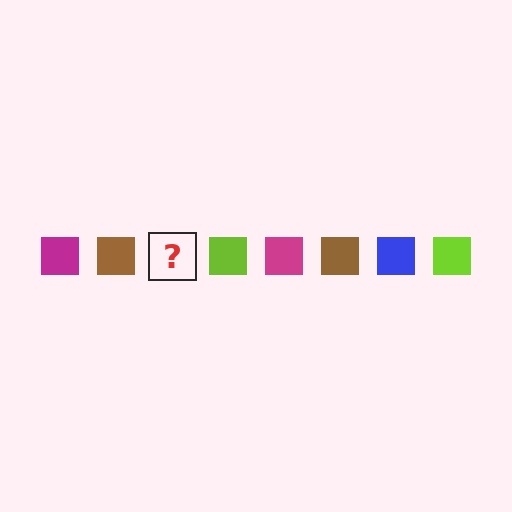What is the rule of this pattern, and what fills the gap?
The rule is that the pattern cycles through magenta, brown, blue, lime squares. The gap should be filled with a blue square.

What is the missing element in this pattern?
The missing element is a blue square.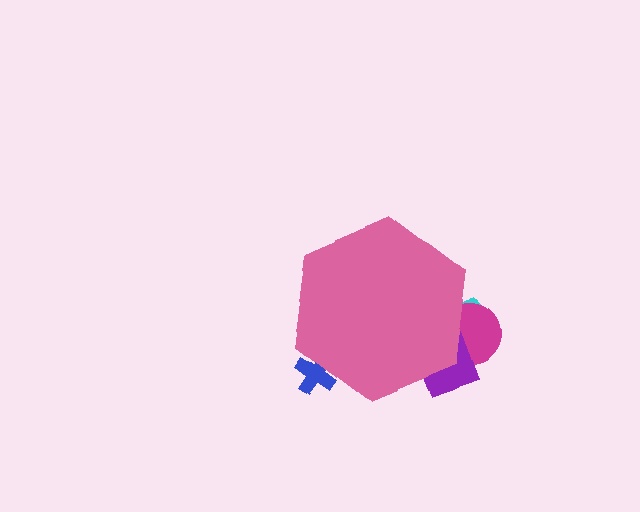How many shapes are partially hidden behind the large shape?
4 shapes are partially hidden.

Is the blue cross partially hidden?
Yes, the blue cross is partially hidden behind the pink hexagon.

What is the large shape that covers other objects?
A pink hexagon.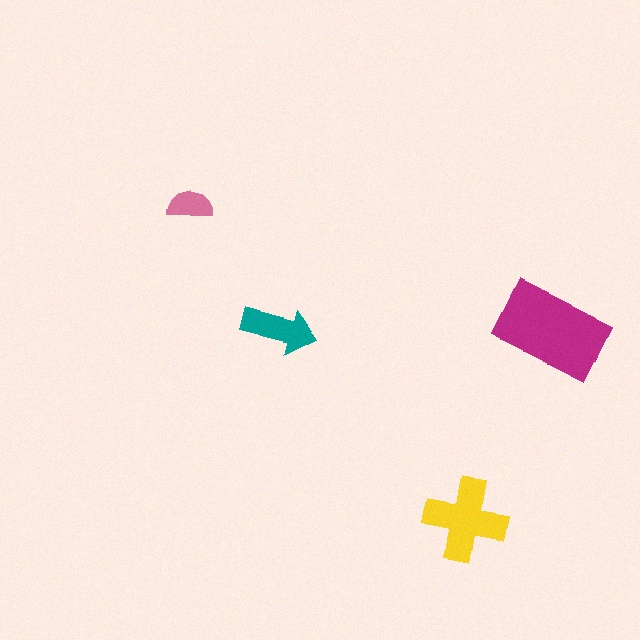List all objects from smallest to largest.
The pink semicircle, the teal arrow, the yellow cross, the magenta rectangle.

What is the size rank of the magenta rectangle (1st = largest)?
1st.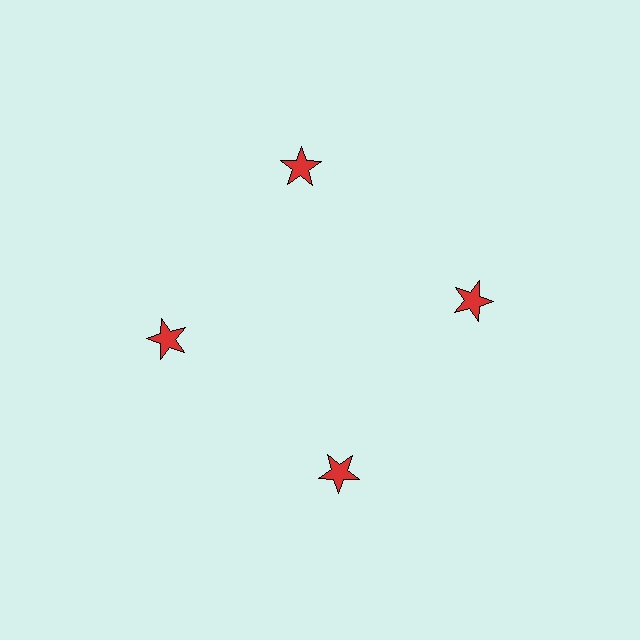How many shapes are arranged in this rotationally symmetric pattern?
There are 4 shapes, arranged in 4 groups of 1.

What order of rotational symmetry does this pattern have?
This pattern has 4-fold rotational symmetry.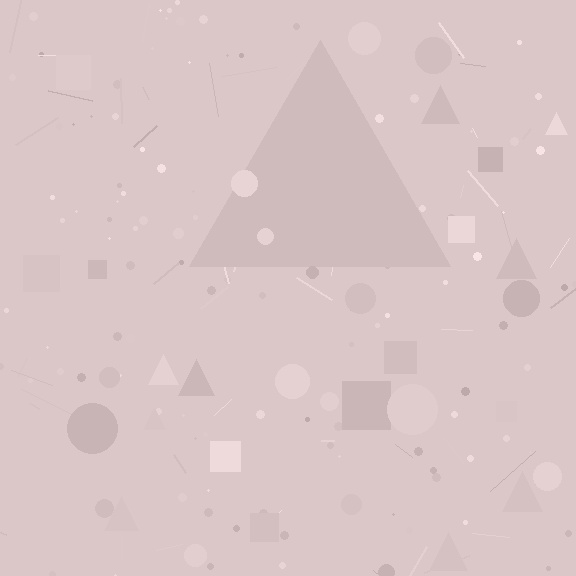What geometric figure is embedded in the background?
A triangle is embedded in the background.